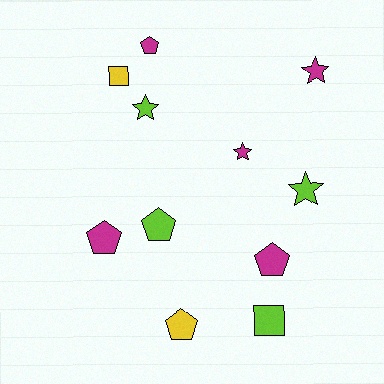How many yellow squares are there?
There is 1 yellow square.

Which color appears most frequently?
Magenta, with 5 objects.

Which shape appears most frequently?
Pentagon, with 5 objects.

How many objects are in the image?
There are 11 objects.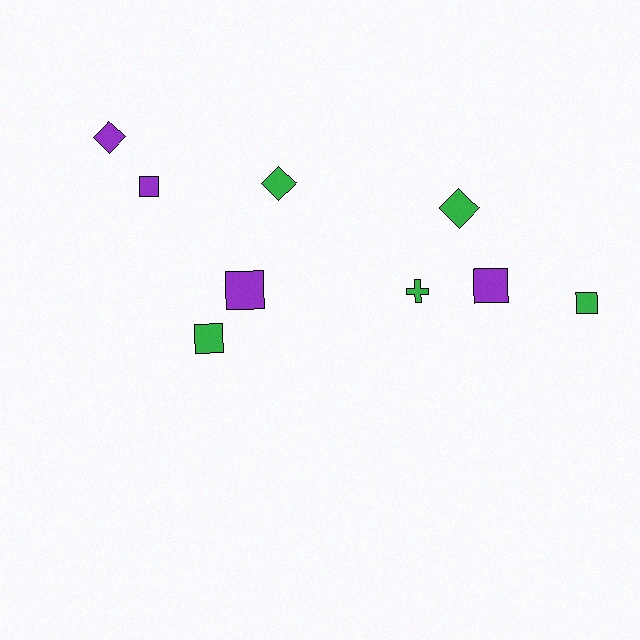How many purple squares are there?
There are 3 purple squares.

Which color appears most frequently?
Green, with 5 objects.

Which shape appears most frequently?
Square, with 5 objects.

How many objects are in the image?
There are 9 objects.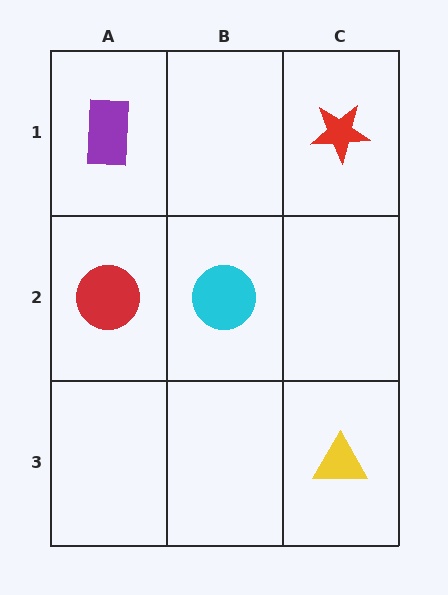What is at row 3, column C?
A yellow triangle.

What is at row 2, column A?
A red circle.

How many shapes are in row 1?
2 shapes.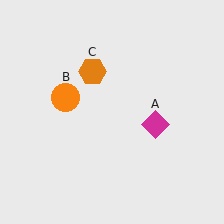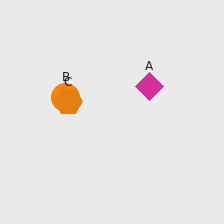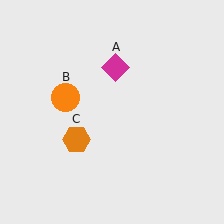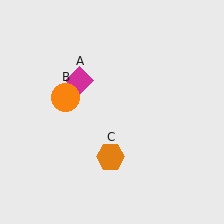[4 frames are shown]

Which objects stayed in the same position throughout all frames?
Orange circle (object B) remained stationary.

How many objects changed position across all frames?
2 objects changed position: magenta diamond (object A), orange hexagon (object C).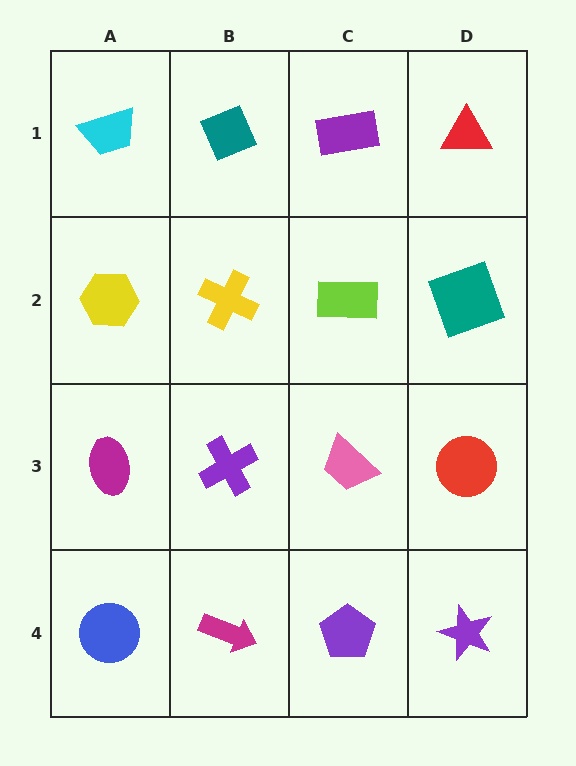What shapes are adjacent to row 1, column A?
A yellow hexagon (row 2, column A), a teal diamond (row 1, column B).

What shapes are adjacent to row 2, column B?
A teal diamond (row 1, column B), a purple cross (row 3, column B), a yellow hexagon (row 2, column A), a lime rectangle (row 2, column C).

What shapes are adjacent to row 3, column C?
A lime rectangle (row 2, column C), a purple pentagon (row 4, column C), a purple cross (row 3, column B), a red circle (row 3, column D).